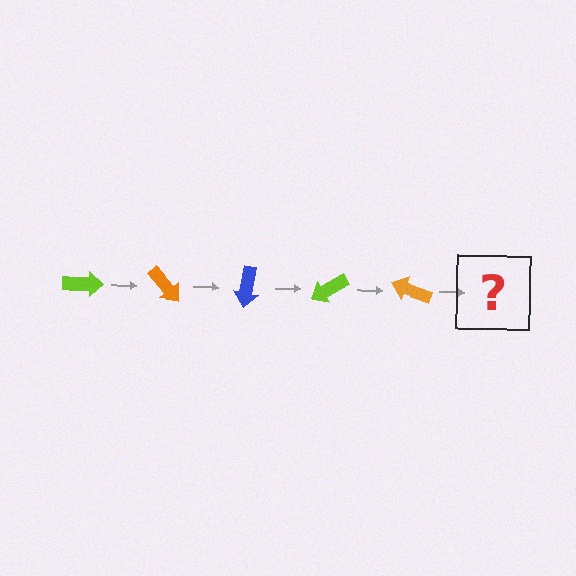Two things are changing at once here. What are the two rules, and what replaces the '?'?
The two rules are that it rotates 50 degrees each step and the color cycles through lime, orange, and blue. The '?' should be a blue arrow, rotated 250 degrees from the start.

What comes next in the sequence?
The next element should be a blue arrow, rotated 250 degrees from the start.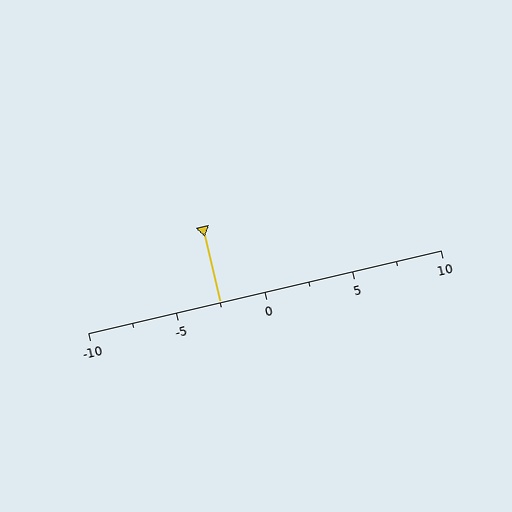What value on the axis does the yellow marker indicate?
The marker indicates approximately -2.5.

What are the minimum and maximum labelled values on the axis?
The axis runs from -10 to 10.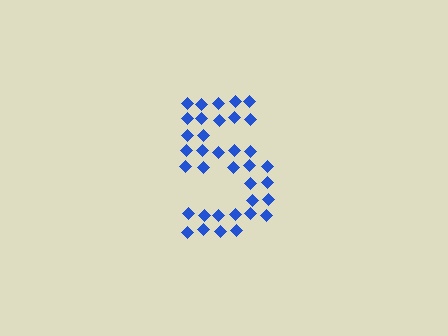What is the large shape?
The large shape is the digit 5.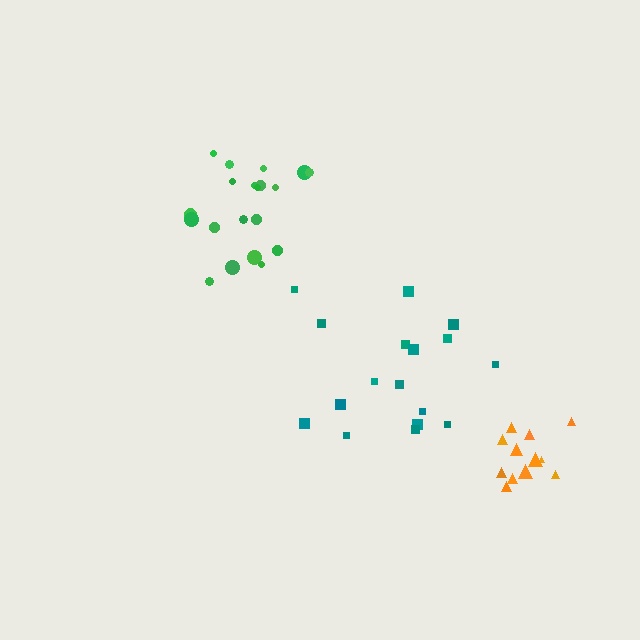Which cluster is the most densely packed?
Orange.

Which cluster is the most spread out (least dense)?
Teal.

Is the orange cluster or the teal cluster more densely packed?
Orange.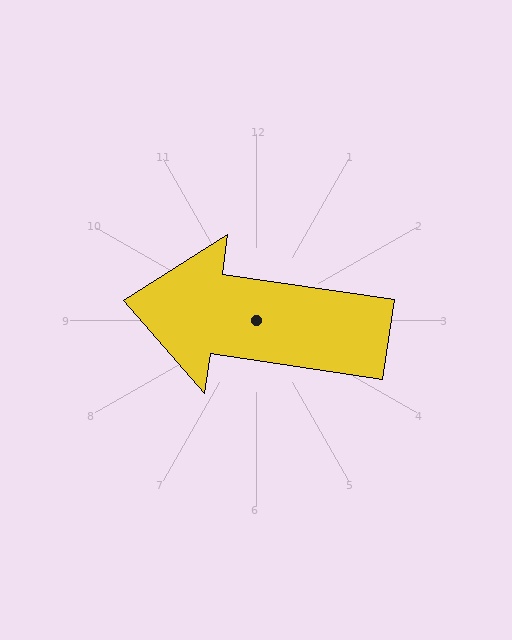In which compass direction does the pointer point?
West.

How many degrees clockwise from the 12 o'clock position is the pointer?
Approximately 278 degrees.